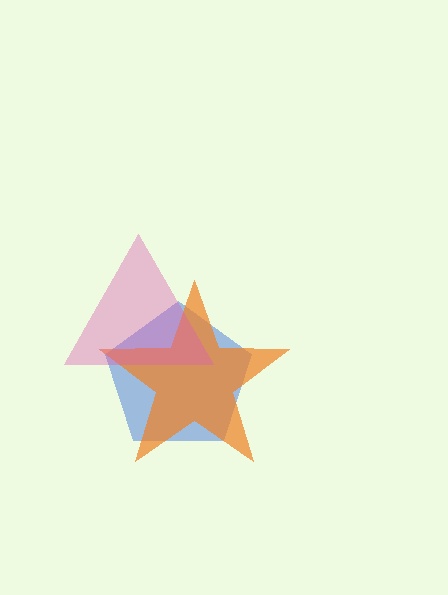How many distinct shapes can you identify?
There are 3 distinct shapes: a blue pentagon, an orange star, a pink triangle.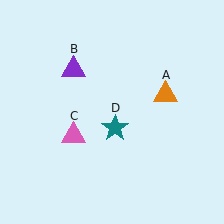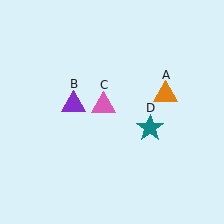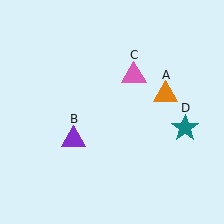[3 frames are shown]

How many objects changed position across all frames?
3 objects changed position: purple triangle (object B), pink triangle (object C), teal star (object D).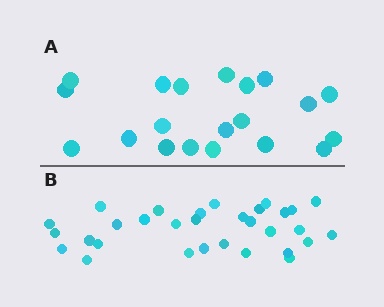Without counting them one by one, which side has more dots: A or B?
Region B (the bottom region) has more dots.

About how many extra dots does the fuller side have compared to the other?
Region B has roughly 12 or so more dots than region A.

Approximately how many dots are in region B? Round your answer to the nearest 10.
About 30 dots. (The exact count is 31, which rounds to 30.)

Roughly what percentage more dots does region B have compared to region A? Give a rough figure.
About 55% more.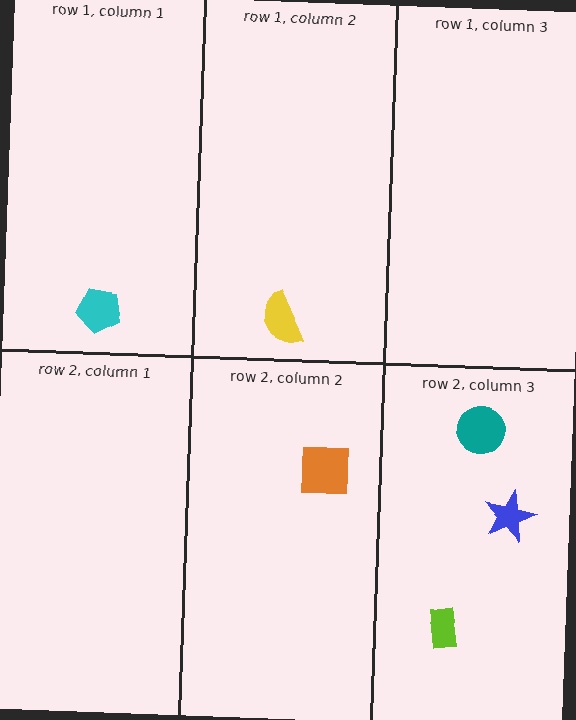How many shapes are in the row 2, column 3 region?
3.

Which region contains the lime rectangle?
The row 2, column 3 region.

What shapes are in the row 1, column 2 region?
The yellow semicircle.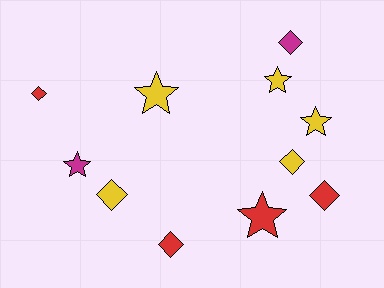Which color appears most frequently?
Yellow, with 5 objects.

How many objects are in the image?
There are 11 objects.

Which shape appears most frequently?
Diamond, with 6 objects.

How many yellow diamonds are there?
There are 2 yellow diamonds.